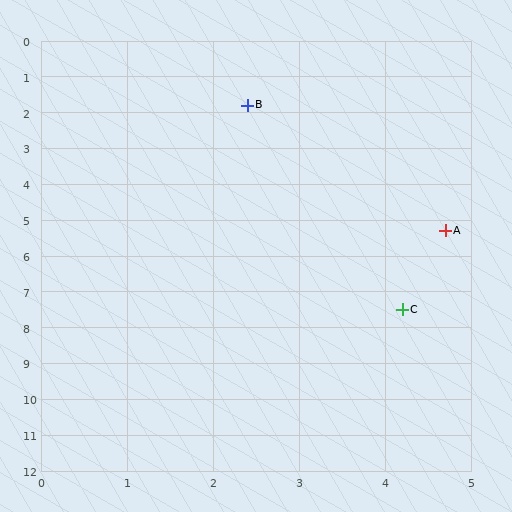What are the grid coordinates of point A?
Point A is at approximately (4.7, 5.3).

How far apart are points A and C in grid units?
Points A and C are about 2.3 grid units apart.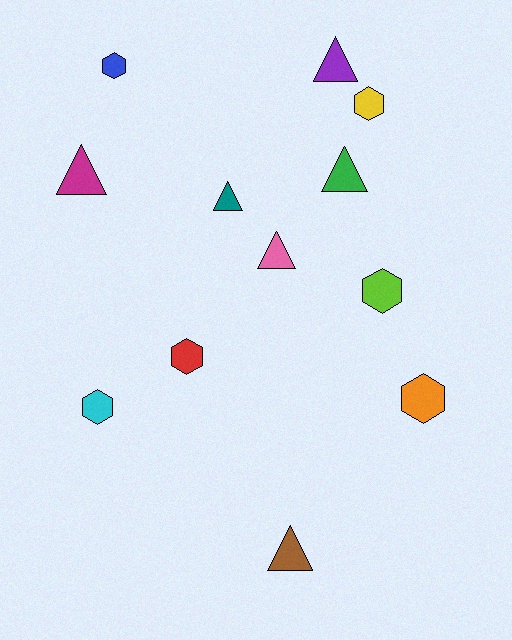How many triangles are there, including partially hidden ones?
There are 6 triangles.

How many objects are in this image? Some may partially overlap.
There are 12 objects.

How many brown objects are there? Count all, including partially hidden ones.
There is 1 brown object.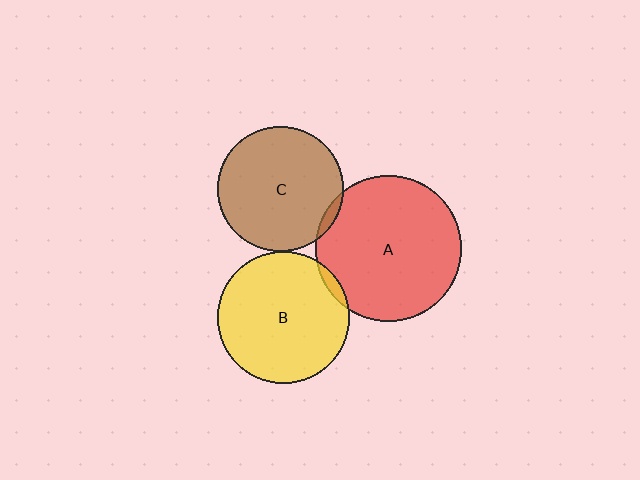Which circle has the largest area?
Circle A (red).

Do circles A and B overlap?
Yes.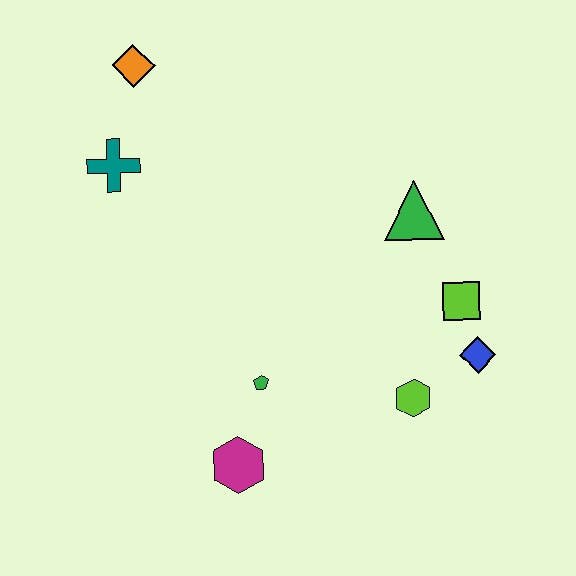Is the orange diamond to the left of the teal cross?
No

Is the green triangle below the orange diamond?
Yes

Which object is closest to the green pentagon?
The magenta hexagon is closest to the green pentagon.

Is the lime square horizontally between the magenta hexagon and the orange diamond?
No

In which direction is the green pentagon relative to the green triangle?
The green pentagon is below the green triangle.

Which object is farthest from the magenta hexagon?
The orange diamond is farthest from the magenta hexagon.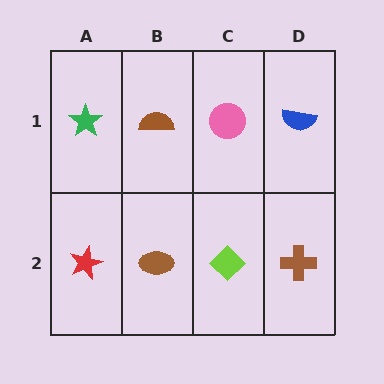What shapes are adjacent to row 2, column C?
A pink circle (row 1, column C), a brown ellipse (row 2, column B), a brown cross (row 2, column D).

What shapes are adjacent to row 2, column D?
A blue semicircle (row 1, column D), a lime diamond (row 2, column C).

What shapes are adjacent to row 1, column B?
A brown ellipse (row 2, column B), a green star (row 1, column A), a pink circle (row 1, column C).